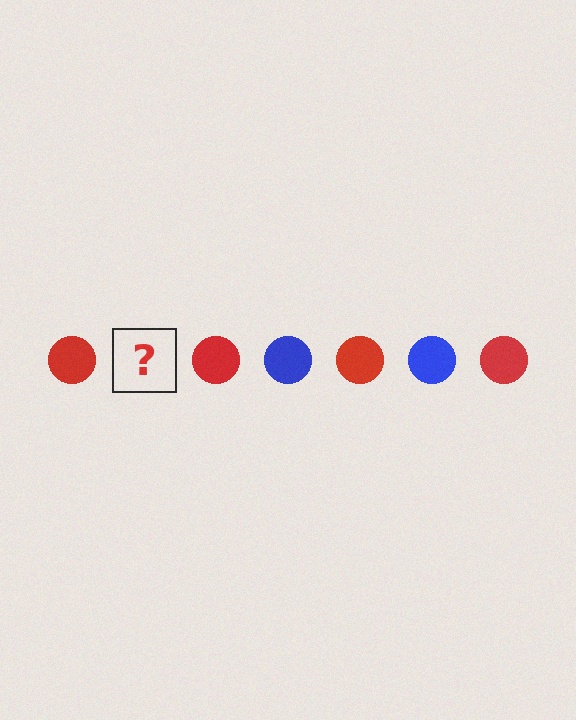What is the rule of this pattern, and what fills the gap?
The rule is that the pattern cycles through red, blue circles. The gap should be filled with a blue circle.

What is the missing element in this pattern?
The missing element is a blue circle.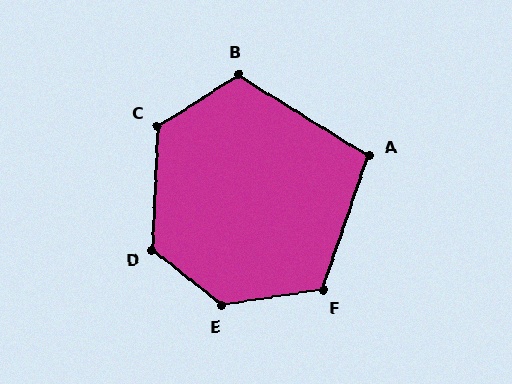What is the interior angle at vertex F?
Approximately 118 degrees (obtuse).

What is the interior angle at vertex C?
Approximately 125 degrees (obtuse).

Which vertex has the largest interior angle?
E, at approximately 132 degrees.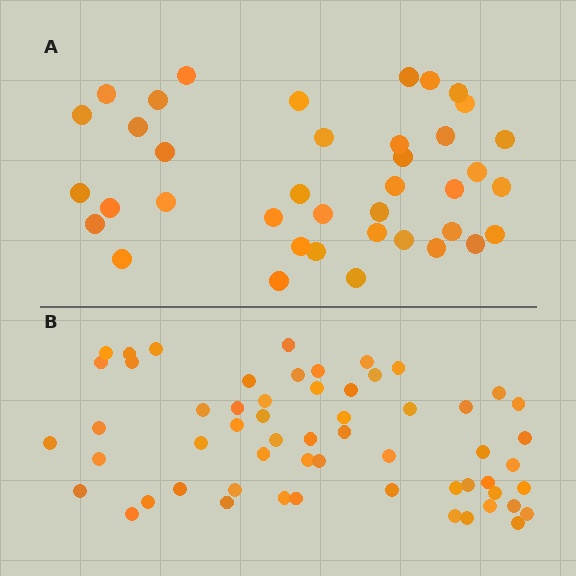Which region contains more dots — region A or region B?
Region B (the bottom region) has more dots.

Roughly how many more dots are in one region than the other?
Region B has approximately 20 more dots than region A.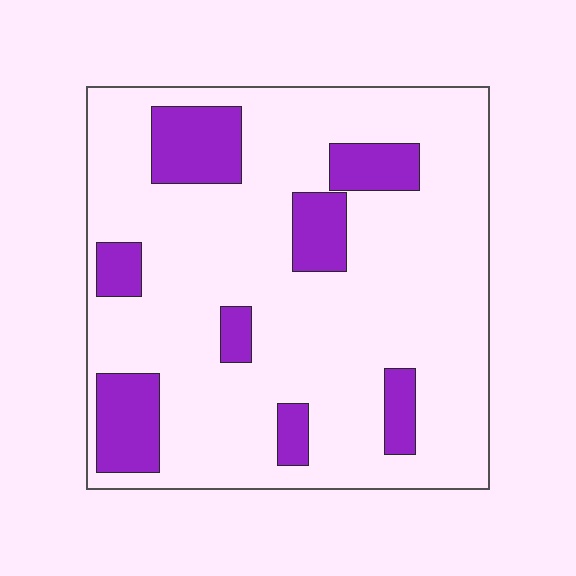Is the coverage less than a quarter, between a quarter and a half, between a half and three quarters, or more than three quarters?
Less than a quarter.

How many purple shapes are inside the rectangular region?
8.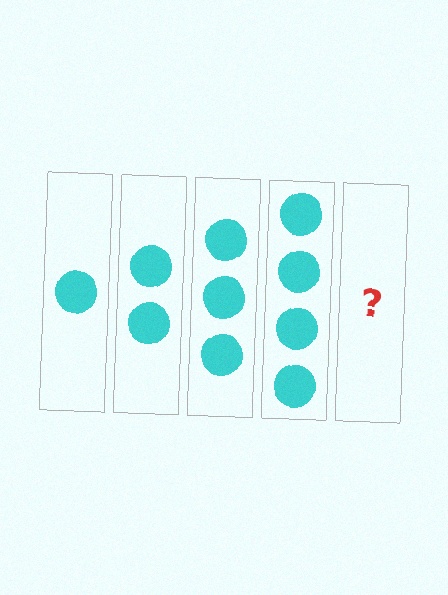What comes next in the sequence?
The next element should be 5 circles.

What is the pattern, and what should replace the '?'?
The pattern is that each step adds one more circle. The '?' should be 5 circles.